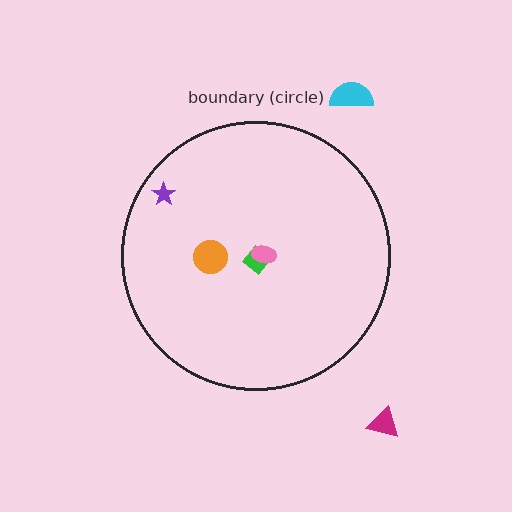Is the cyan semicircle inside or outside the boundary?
Outside.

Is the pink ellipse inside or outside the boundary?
Inside.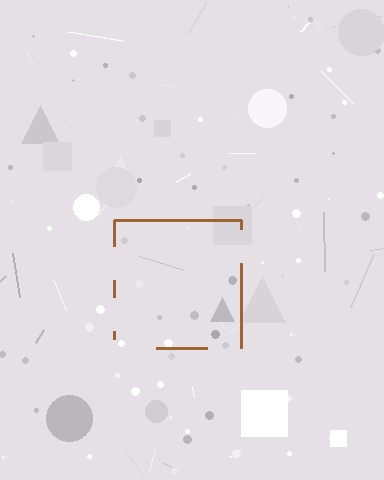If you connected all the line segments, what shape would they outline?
They would outline a square.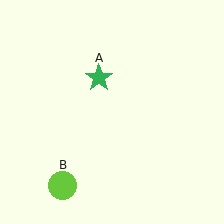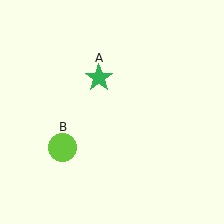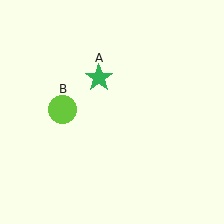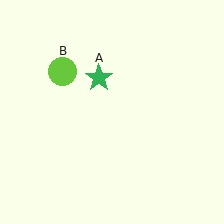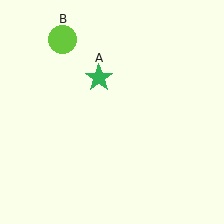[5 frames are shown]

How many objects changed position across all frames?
1 object changed position: lime circle (object B).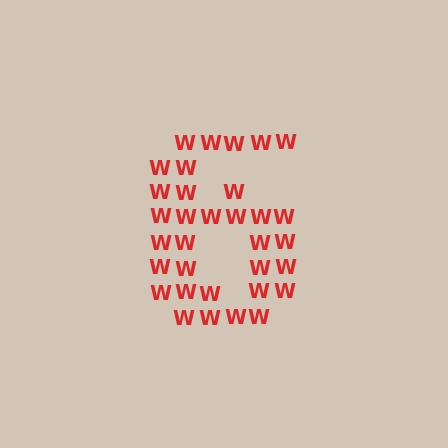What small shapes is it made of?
It is made of small letter W's.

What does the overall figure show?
The overall figure shows the digit 6.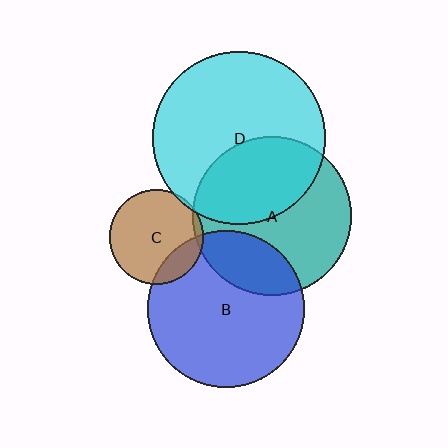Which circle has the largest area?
Circle D (cyan).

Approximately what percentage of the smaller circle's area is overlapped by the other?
Approximately 5%.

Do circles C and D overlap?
Yes.